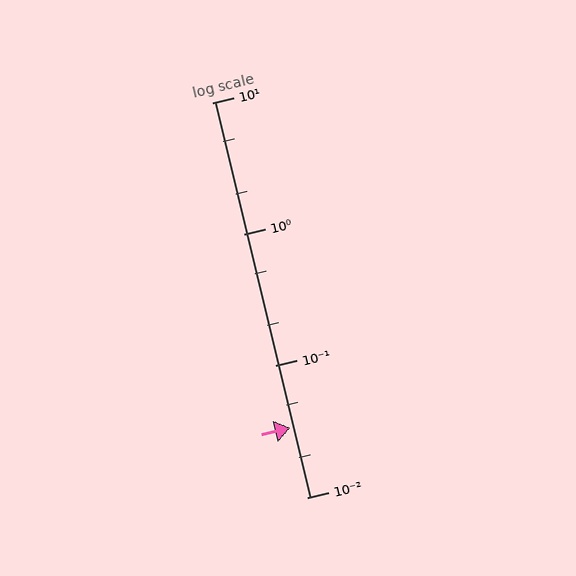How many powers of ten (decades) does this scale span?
The scale spans 3 decades, from 0.01 to 10.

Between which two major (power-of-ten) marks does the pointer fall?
The pointer is between 0.01 and 0.1.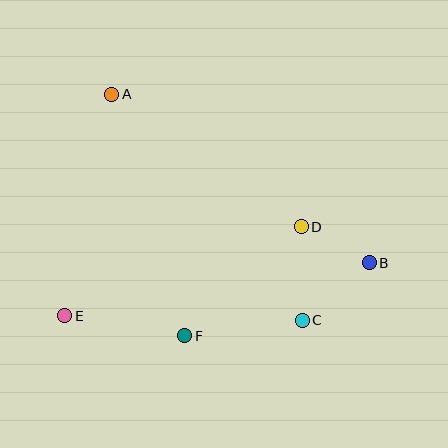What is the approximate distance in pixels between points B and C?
The distance between B and C is approximately 88 pixels.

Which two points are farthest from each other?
Points B and E are farthest from each other.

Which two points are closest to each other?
Points B and D are closest to each other.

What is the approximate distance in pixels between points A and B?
The distance between A and B is approximately 308 pixels.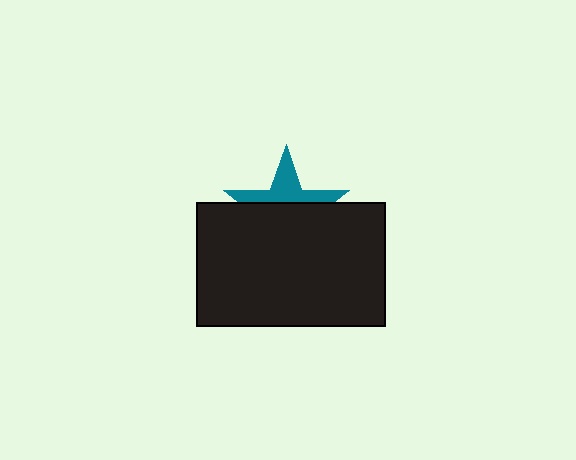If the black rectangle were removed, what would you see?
You would see the complete teal star.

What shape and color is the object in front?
The object in front is a black rectangle.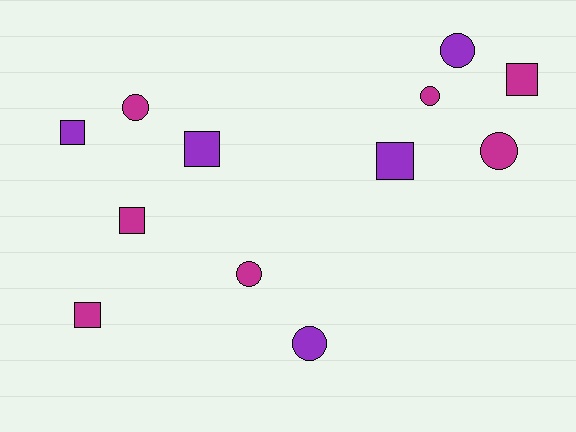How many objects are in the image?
There are 12 objects.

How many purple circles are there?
There are 2 purple circles.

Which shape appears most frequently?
Square, with 6 objects.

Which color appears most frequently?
Magenta, with 7 objects.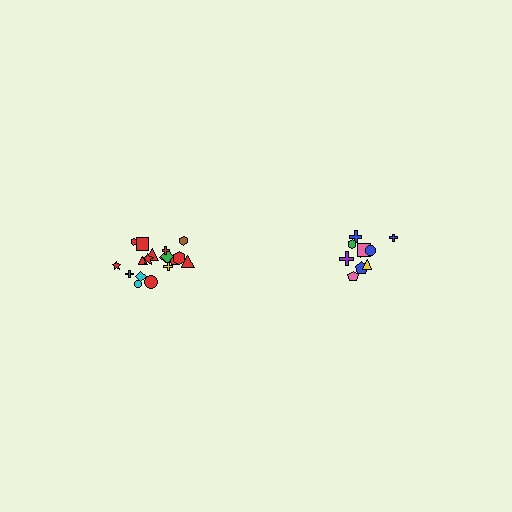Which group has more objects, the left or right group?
The left group.